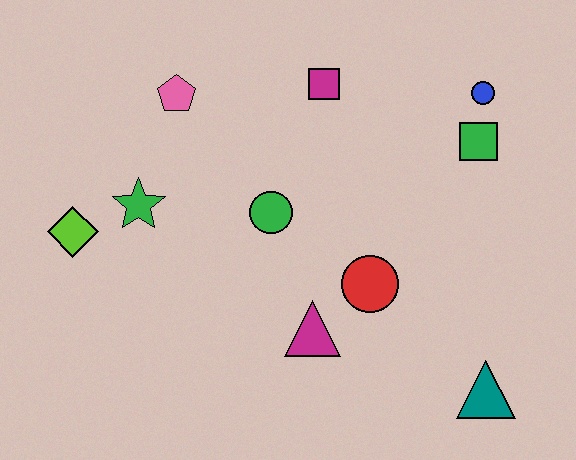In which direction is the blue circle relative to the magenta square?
The blue circle is to the right of the magenta square.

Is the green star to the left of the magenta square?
Yes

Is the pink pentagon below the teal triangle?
No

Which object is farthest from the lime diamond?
The teal triangle is farthest from the lime diamond.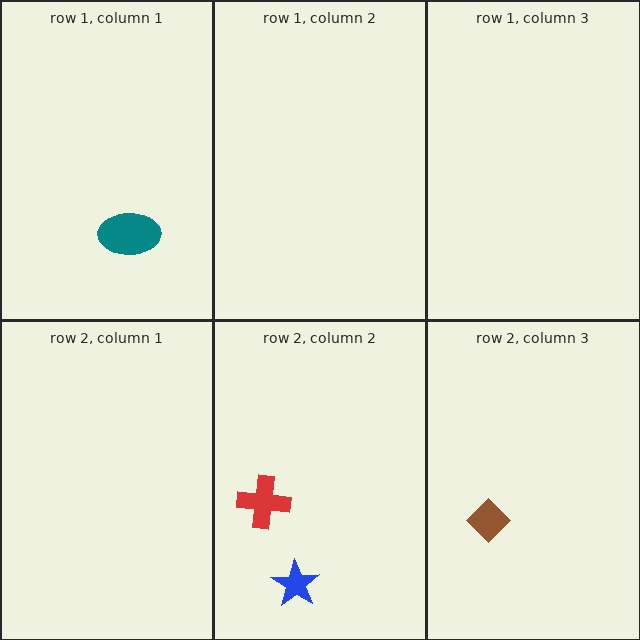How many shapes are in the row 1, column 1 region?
1.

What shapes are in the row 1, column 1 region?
The teal ellipse.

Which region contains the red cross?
The row 2, column 2 region.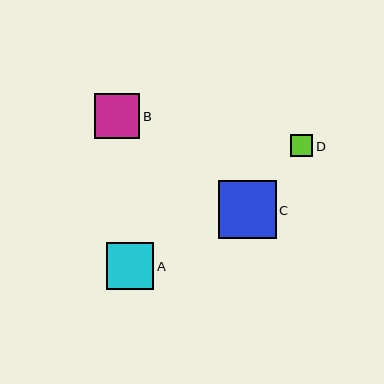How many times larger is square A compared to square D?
Square A is approximately 2.2 times the size of square D.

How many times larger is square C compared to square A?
Square C is approximately 1.2 times the size of square A.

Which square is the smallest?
Square D is the smallest with a size of approximately 22 pixels.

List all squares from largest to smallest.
From largest to smallest: C, A, B, D.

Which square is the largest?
Square C is the largest with a size of approximately 58 pixels.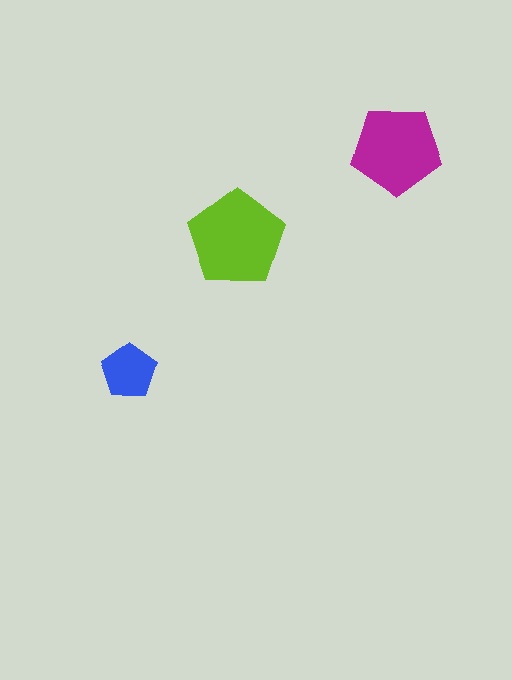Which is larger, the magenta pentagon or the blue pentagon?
The magenta one.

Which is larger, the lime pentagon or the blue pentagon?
The lime one.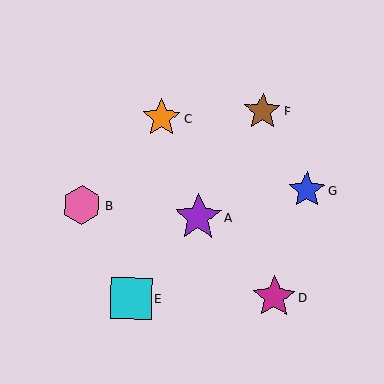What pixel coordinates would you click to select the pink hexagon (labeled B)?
Click at (82, 205) to select the pink hexagon B.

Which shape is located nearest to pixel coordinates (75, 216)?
The pink hexagon (labeled B) at (82, 205) is nearest to that location.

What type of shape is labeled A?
Shape A is a purple star.